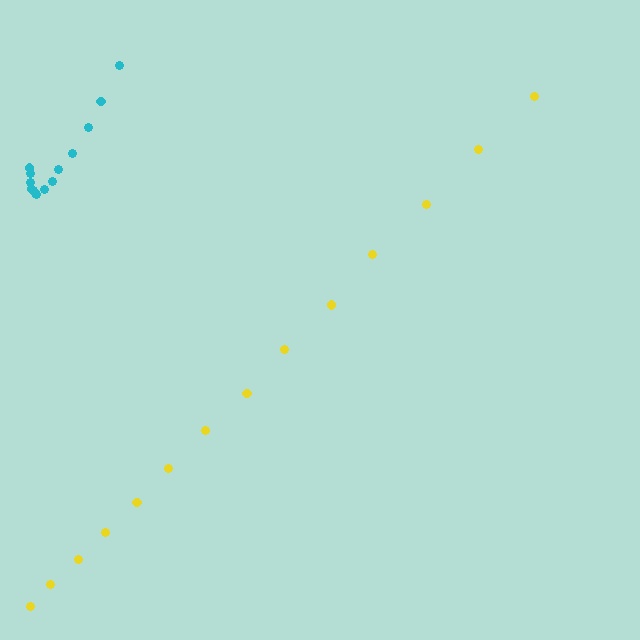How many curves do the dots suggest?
There are 2 distinct paths.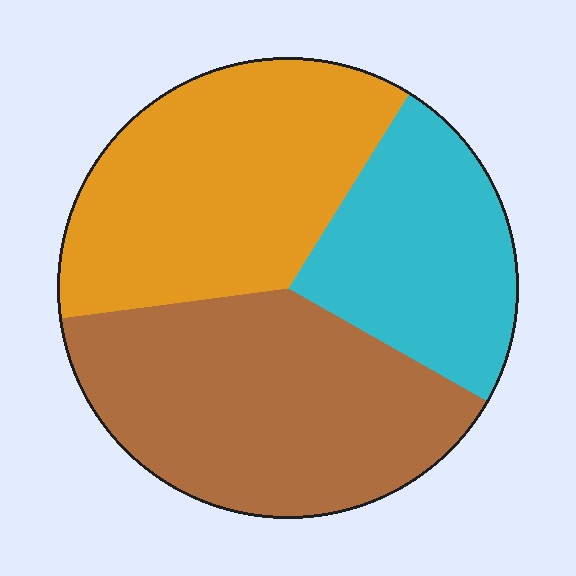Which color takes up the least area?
Cyan, at roughly 25%.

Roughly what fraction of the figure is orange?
Orange takes up about three eighths (3/8) of the figure.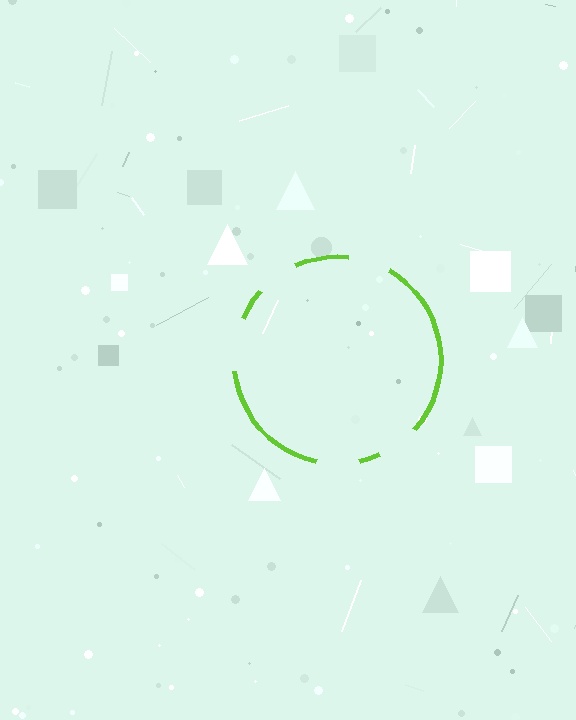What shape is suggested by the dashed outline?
The dashed outline suggests a circle.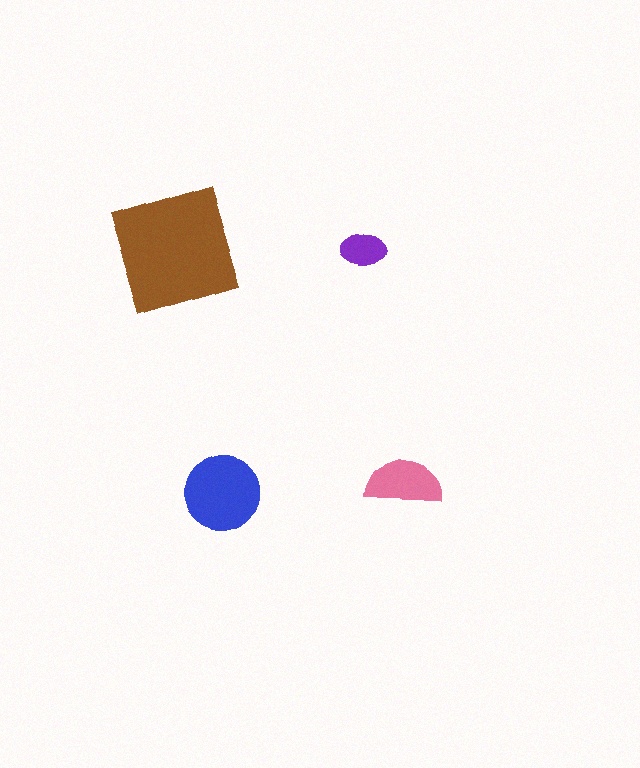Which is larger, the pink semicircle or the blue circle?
The blue circle.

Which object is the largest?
The brown square.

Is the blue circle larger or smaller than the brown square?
Smaller.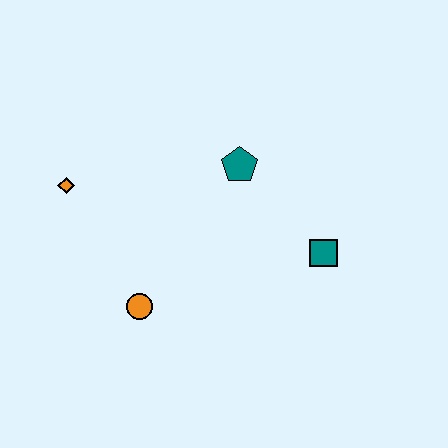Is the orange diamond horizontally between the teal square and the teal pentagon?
No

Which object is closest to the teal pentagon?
The teal square is closest to the teal pentagon.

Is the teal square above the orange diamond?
No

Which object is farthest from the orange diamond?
The teal square is farthest from the orange diamond.